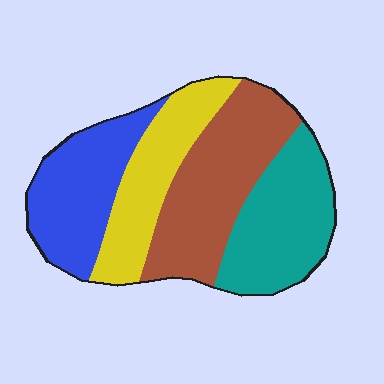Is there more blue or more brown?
Brown.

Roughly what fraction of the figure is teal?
Teal takes up between a sixth and a third of the figure.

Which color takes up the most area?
Brown, at roughly 30%.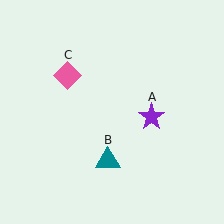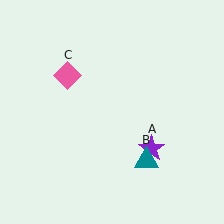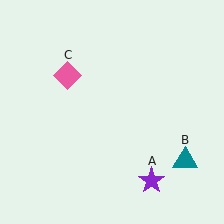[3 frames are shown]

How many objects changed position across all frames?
2 objects changed position: purple star (object A), teal triangle (object B).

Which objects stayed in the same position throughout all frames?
Pink diamond (object C) remained stationary.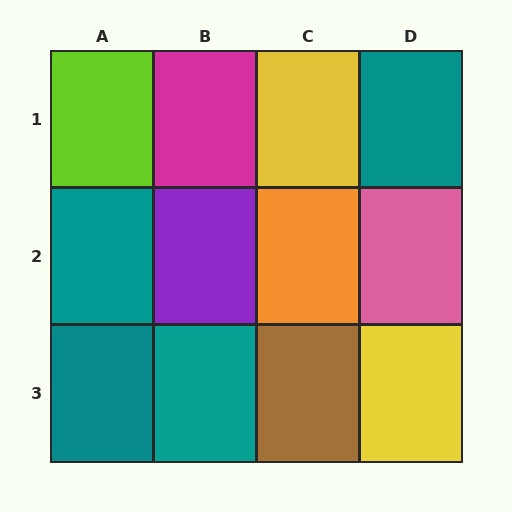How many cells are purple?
1 cell is purple.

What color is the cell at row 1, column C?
Yellow.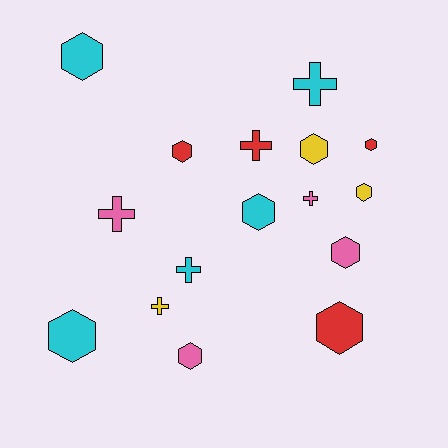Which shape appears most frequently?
Hexagon, with 10 objects.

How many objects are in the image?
There are 16 objects.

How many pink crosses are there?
There are 2 pink crosses.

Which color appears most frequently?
Cyan, with 5 objects.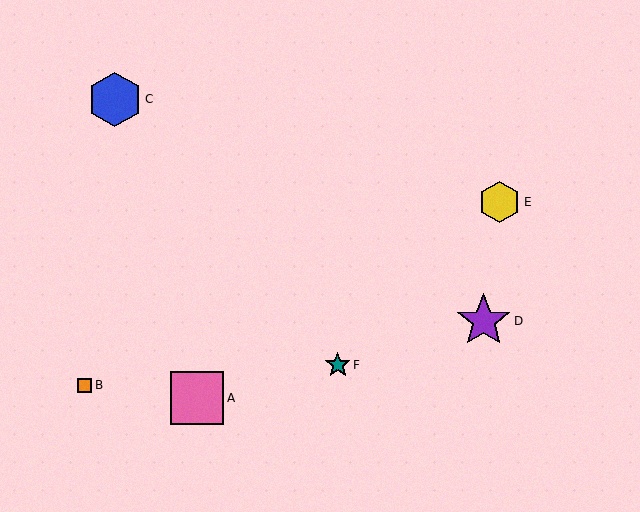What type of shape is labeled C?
Shape C is a blue hexagon.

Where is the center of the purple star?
The center of the purple star is at (484, 321).